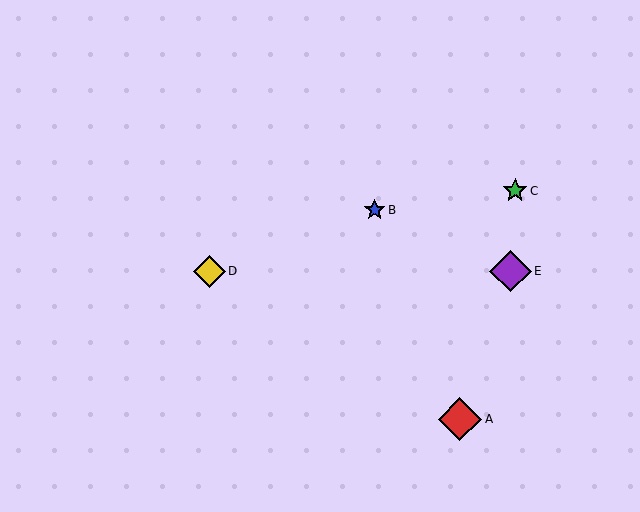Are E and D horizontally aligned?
Yes, both are at y≈271.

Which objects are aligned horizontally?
Objects D, E are aligned horizontally.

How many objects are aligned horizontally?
2 objects (D, E) are aligned horizontally.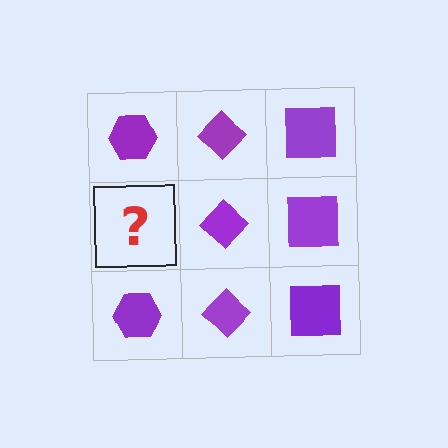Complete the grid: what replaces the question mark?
The question mark should be replaced with a purple hexagon.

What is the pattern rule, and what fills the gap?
The rule is that each column has a consistent shape. The gap should be filled with a purple hexagon.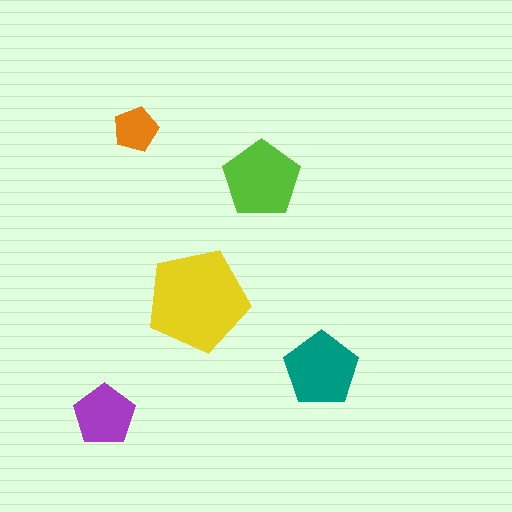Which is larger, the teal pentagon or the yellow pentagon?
The yellow one.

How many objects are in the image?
There are 5 objects in the image.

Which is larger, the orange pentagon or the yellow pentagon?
The yellow one.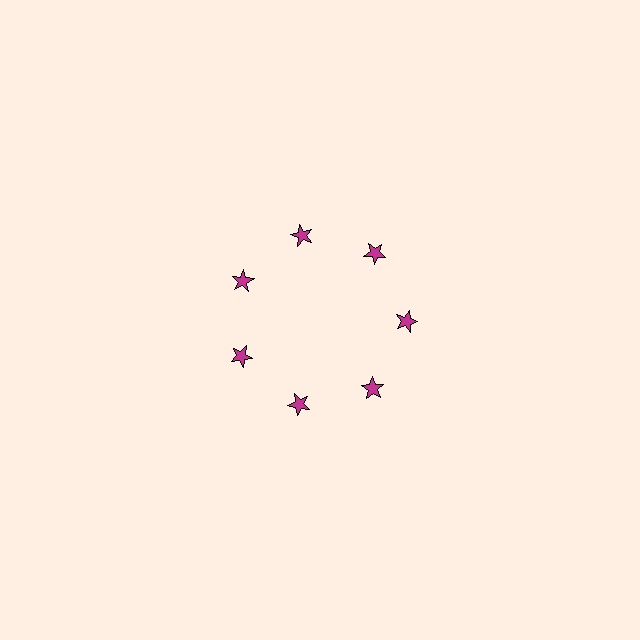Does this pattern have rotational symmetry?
Yes, this pattern has 7-fold rotational symmetry. It looks the same after rotating 51 degrees around the center.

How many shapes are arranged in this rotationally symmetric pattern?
There are 7 shapes, arranged in 7 groups of 1.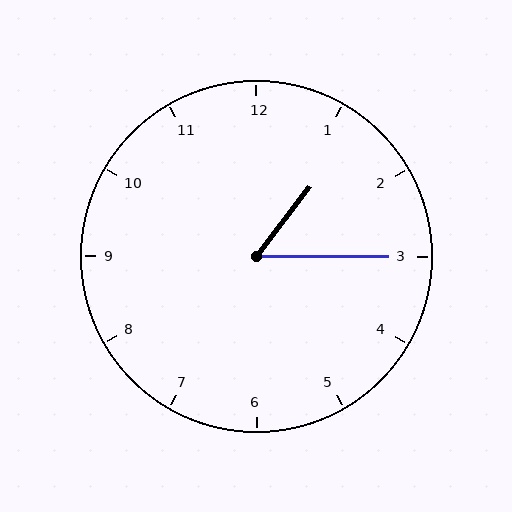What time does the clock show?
1:15.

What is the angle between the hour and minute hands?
Approximately 52 degrees.